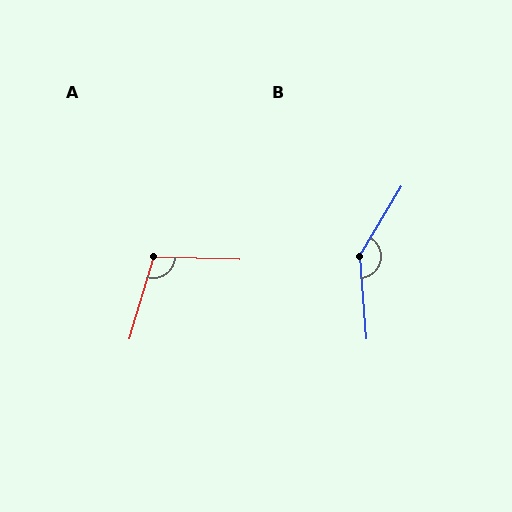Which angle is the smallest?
A, at approximately 105 degrees.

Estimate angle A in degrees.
Approximately 105 degrees.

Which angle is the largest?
B, at approximately 144 degrees.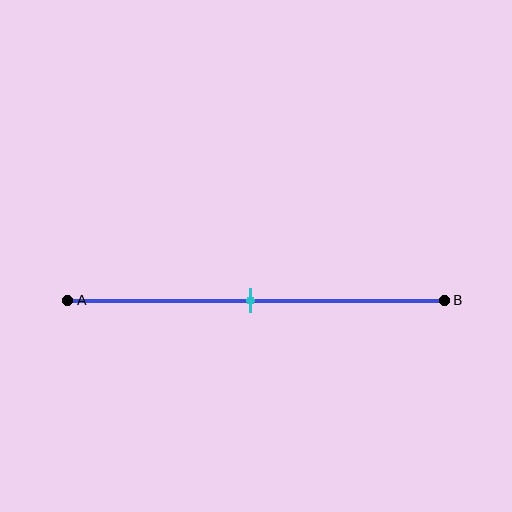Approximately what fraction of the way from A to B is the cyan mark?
The cyan mark is approximately 50% of the way from A to B.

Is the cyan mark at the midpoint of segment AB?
Yes, the mark is approximately at the midpoint.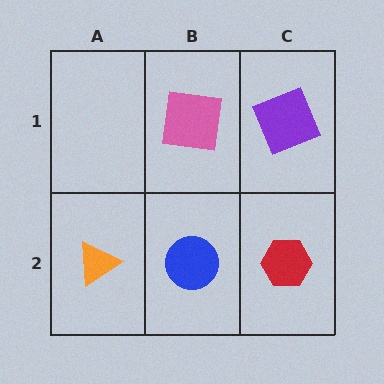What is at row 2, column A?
An orange triangle.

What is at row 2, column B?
A blue circle.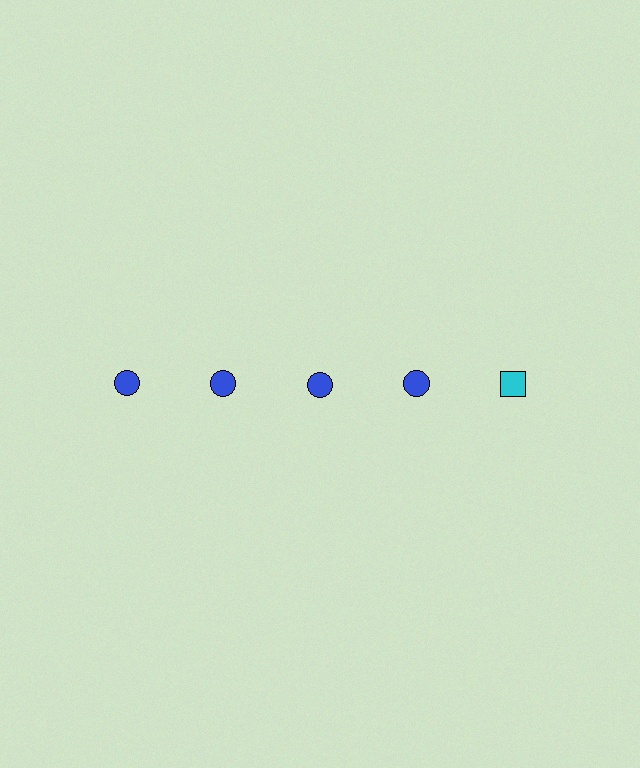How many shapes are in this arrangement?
There are 5 shapes arranged in a grid pattern.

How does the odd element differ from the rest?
It differs in both color (cyan instead of blue) and shape (square instead of circle).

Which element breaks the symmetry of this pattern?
The cyan square in the top row, rightmost column breaks the symmetry. All other shapes are blue circles.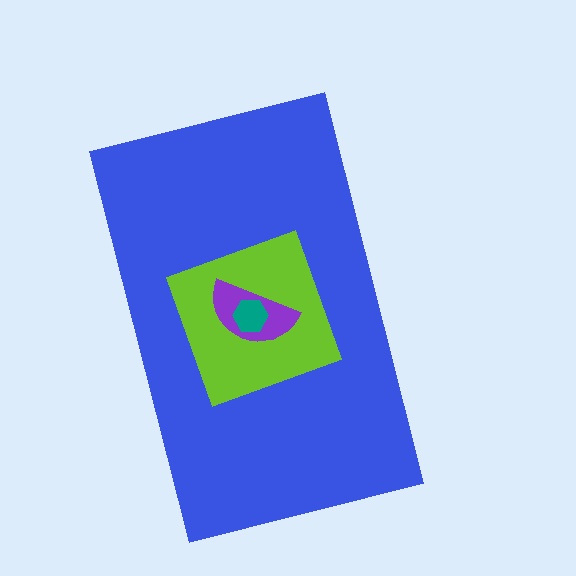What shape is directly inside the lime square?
The purple semicircle.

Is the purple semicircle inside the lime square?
Yes.